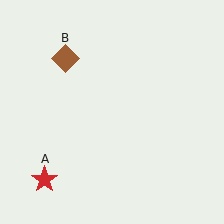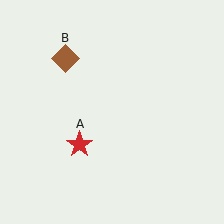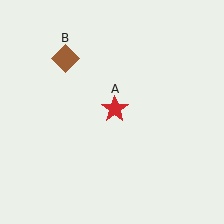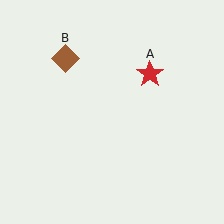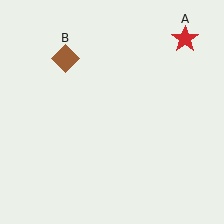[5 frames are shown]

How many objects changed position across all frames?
1 object changed position: red star (object A).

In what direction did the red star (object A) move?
The red star (object A) moved up and to the right.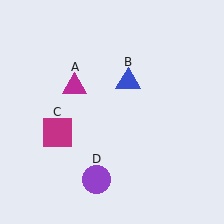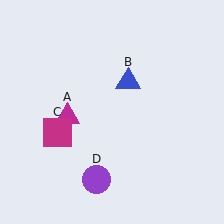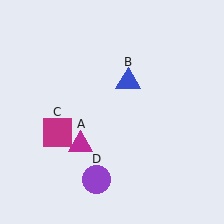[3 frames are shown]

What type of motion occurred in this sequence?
The magenta triangle (object A) rotated counterclockwise around the center of the scene.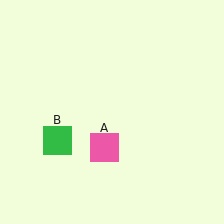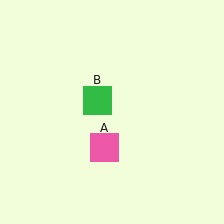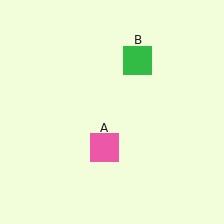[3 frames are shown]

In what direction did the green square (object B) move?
The green square (object B) moved up and to the right.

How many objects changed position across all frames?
1 object changed position: green square (object B).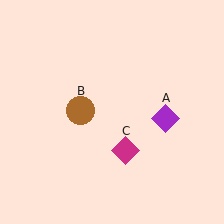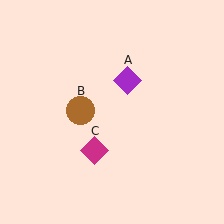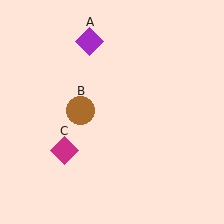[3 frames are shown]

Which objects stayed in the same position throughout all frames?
Brown circle (object B) remained stationary.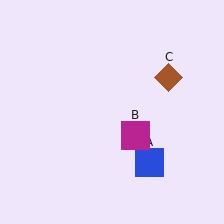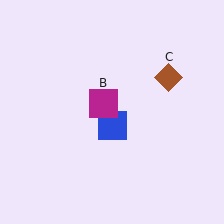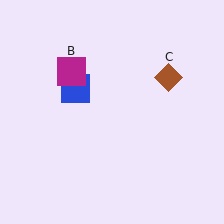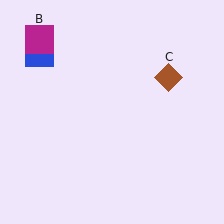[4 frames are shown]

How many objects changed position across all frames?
2 objects changed position: blue square (object A), magenta square (object B).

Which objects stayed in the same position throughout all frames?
Brown diamond (object C) remained stationary.